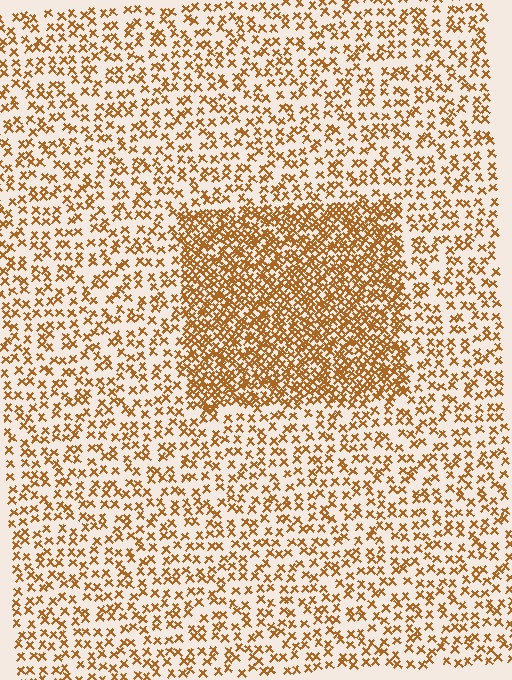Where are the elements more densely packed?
The elements are more densely packed inside the rectangle boundary.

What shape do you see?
I see a rectangle.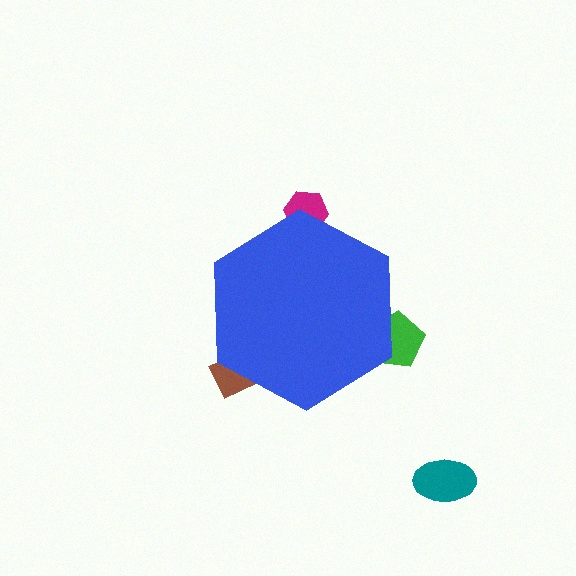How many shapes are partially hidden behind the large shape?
3 shapes are partially hidden.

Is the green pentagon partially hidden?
Yes, the green pentagon is partially hidden behind the blue hexagon.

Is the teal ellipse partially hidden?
No, the teal ellipse is fully visible.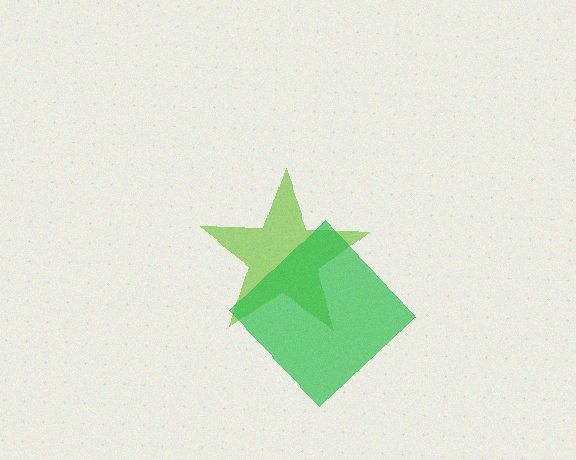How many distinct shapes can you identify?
There are 2 distinct shapes: a lime star, a green diamond.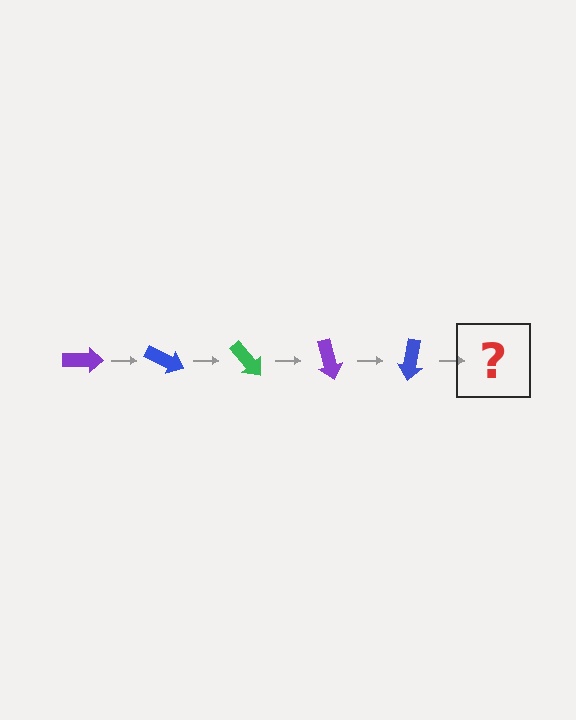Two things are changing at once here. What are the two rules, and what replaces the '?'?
The two rules are that it rotates 25 degrees each step and the color cycles through purple, blue, and green. The '?' should be a green arrow, rotated 125 degrees from the start.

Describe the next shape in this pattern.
It should be a green arrow, rotated 125 degrees from the start.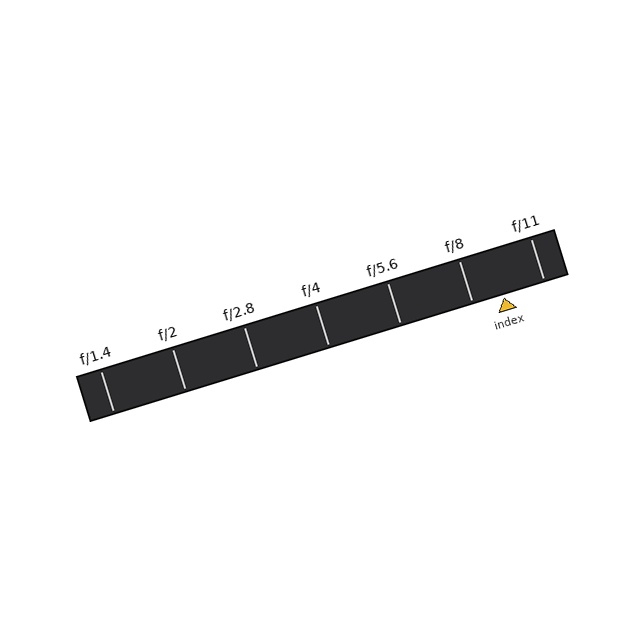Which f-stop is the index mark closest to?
The index mark is closest to f/8.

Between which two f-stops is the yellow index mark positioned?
The index mark is between f/8 and f/11.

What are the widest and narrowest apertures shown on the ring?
The widest aperture shown is f/1.4 and the narrowest is f/11.